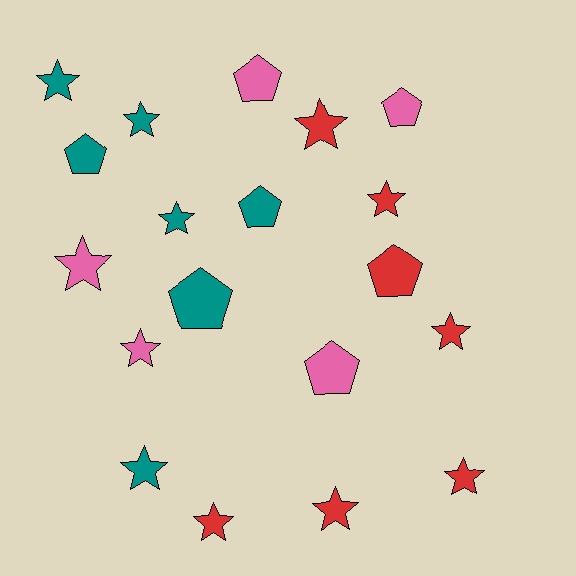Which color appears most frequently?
Red, with 7 objects.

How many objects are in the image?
There are 19 objects.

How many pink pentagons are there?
There are 3 pink pentagons.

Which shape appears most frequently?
Star, with 12 objects.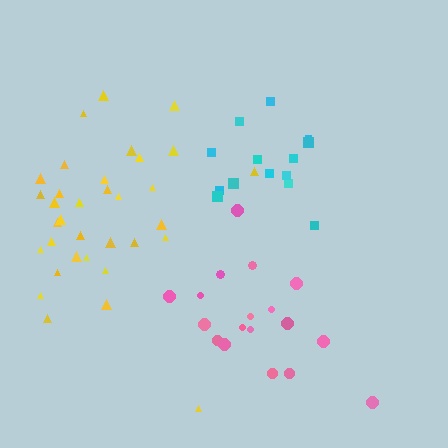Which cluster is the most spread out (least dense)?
Yellow.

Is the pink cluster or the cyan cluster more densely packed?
Cyan.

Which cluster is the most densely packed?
Cyan.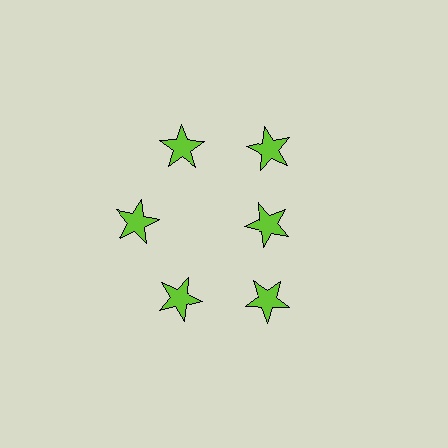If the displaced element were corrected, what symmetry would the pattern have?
It would have 6-fold rotational symmetry — the pattern would map onto itself every 60 degrees.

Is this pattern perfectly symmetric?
No. The 6 lime stars are arranged in a ring, but one element near the 3 o'clock position is pulled inward toward the center, breaking the 6-fold rotational symmetry.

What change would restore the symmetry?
The symmetry would be restored by moving it outward, back onto the ring so that all 6 stars sit at equal angles and equal distance from the center.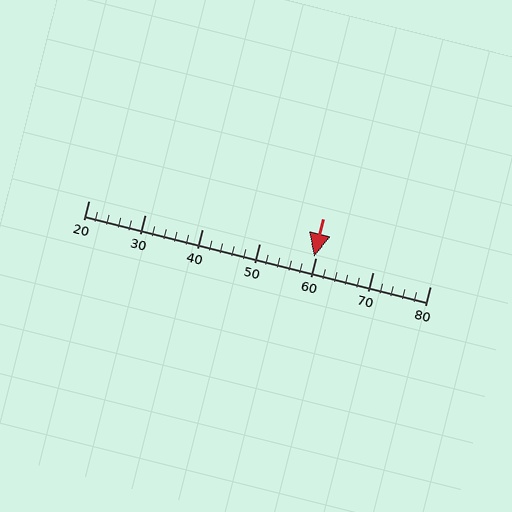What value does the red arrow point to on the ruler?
The red arrow points to approximately 60.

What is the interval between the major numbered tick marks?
The major tick marks are spaced 10 units apart.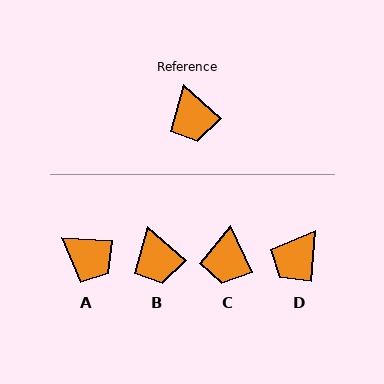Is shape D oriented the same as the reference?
No, it is off by about 52 degrees.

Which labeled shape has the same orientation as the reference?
B.